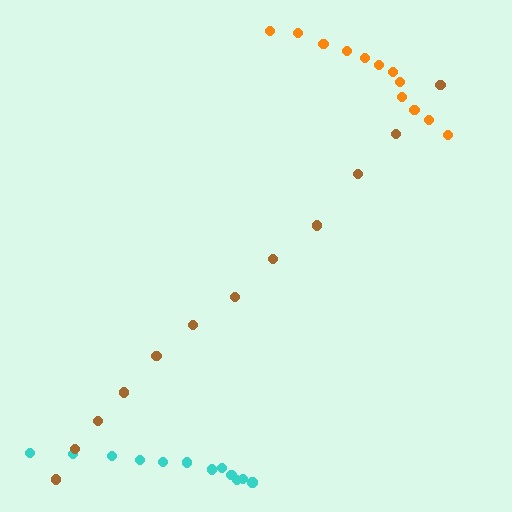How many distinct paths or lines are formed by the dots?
There are 3 distinct paths.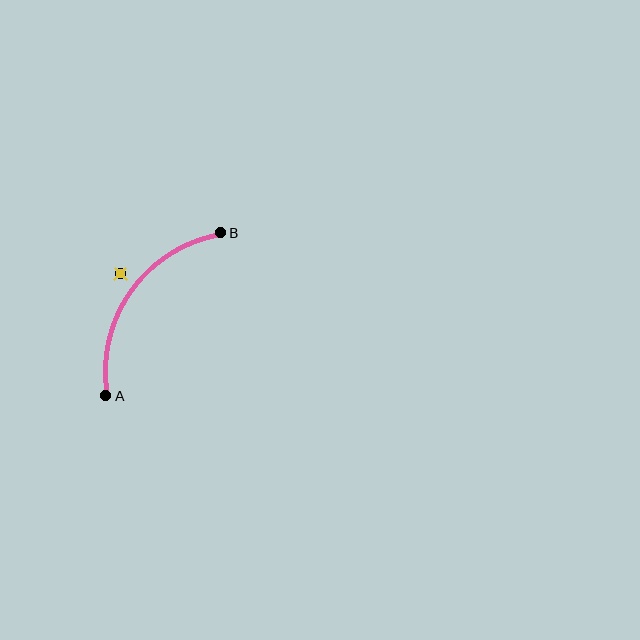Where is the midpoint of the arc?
The arc midpoint is the point on the curve farthest from the straight line joining A and B. It sits above and to the left of that line.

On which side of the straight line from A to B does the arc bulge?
The arc bulges above and to the left of the straight line connecting A and B.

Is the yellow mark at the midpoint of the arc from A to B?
No — the yellow mark does not lie on the arc at all. It sits slightly outside the curve.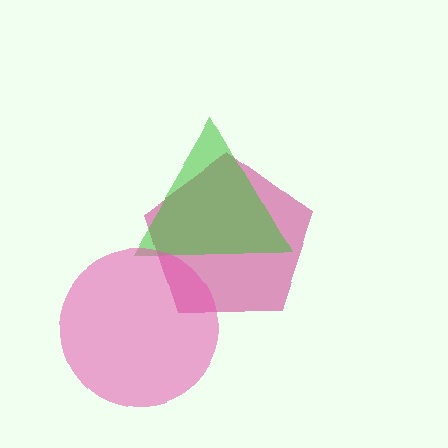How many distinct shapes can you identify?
There are 3 distinct shapes: a magenta pentagon, a green triangle, a pink circle.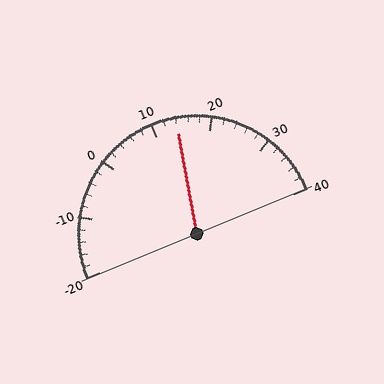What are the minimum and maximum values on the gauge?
The gauge ranges from -20 to 40.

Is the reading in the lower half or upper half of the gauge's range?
The reading is in the upper half of the range (-20 to 40).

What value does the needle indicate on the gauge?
The needle indicates approximately 14.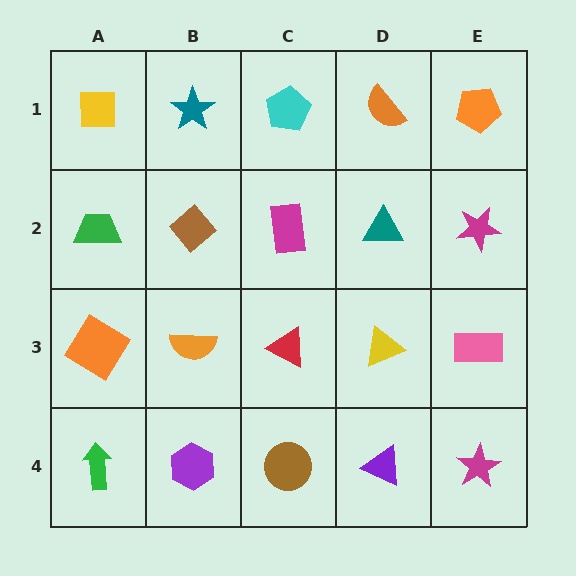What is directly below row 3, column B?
A purple hexagon.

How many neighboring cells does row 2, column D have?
4.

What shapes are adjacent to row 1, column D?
A teal triangle (row 2, column D), a cyan pentagon (row 1, column C), an orange pentagon (row 1, column E).